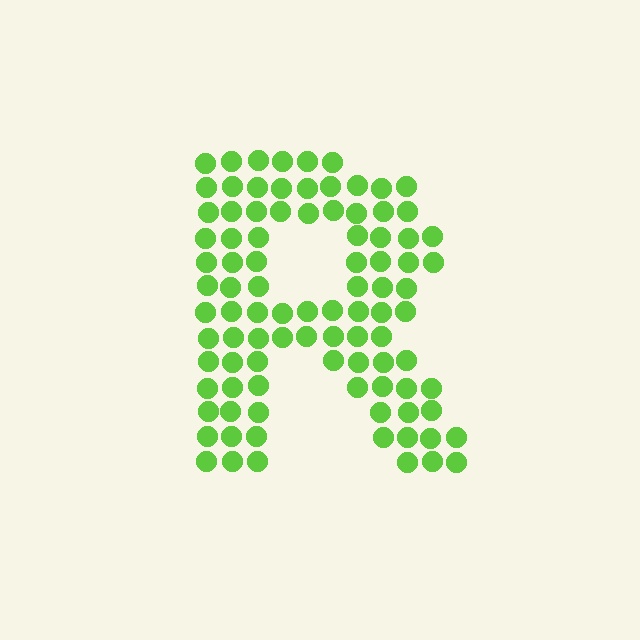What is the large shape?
The large shape is the letter R.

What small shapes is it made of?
It is made of small circles.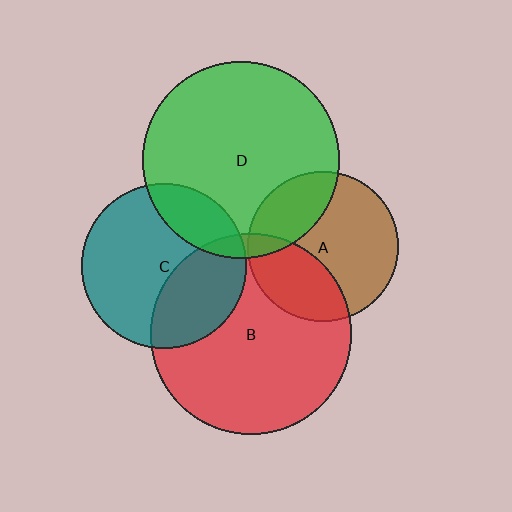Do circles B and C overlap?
Yes.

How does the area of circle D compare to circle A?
Approximately 1.7 times.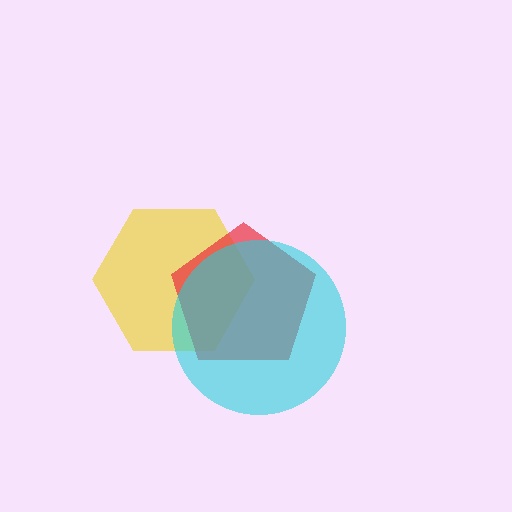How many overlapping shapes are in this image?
There are 3 overlapping shapes in the image.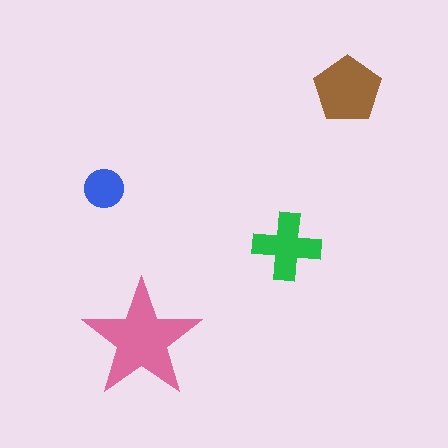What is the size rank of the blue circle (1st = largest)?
4th.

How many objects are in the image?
There are 4 objects in the image.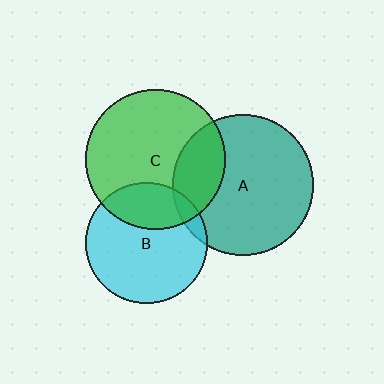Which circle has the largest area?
Circle A (teal).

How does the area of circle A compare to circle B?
Approximately 1.3 times.